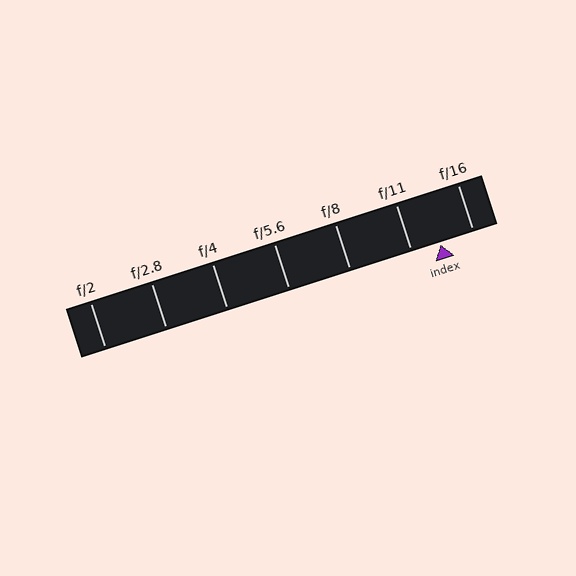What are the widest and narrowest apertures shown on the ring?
The widest aperture shown is f/2 and the narrowest is f/16.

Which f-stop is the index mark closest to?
The index mark is closest to f/11.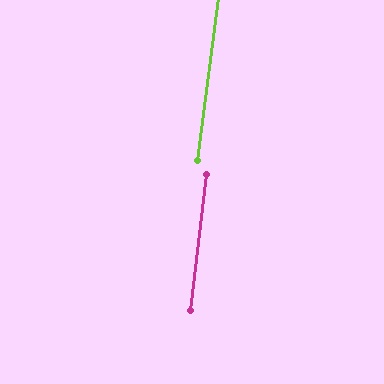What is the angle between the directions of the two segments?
Approximately 1 degree.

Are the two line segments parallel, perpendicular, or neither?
Parallel — their directions differ by only 0.6°.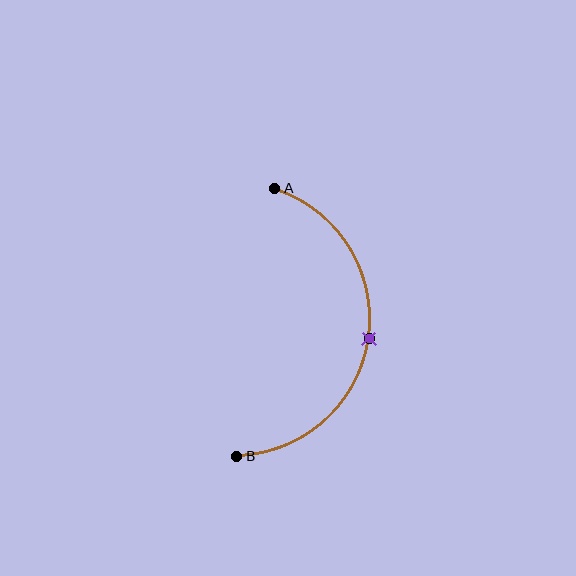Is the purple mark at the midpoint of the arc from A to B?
Yes. The purple mark lies on the arc at equal arc-length from both A and B — it is the arc midpoint.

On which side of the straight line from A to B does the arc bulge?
The arc bulges to the right of the straight line connecting A and B.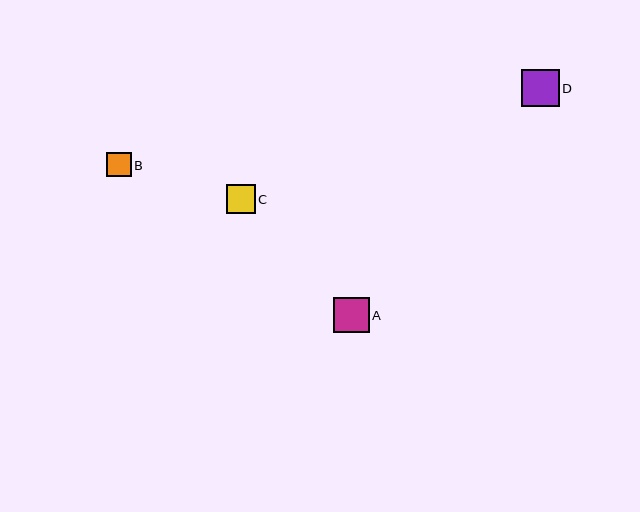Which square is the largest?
Square D is the largest with a size of approximately 37 pixels.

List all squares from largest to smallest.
From largest to smallest: D, A, C, B.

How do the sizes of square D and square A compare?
Square D and square A are approximately the same size.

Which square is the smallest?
Square B is the smallest with a size of approximately 24 pixels.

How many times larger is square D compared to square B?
Square D is approximately 1.5 times the size of square B.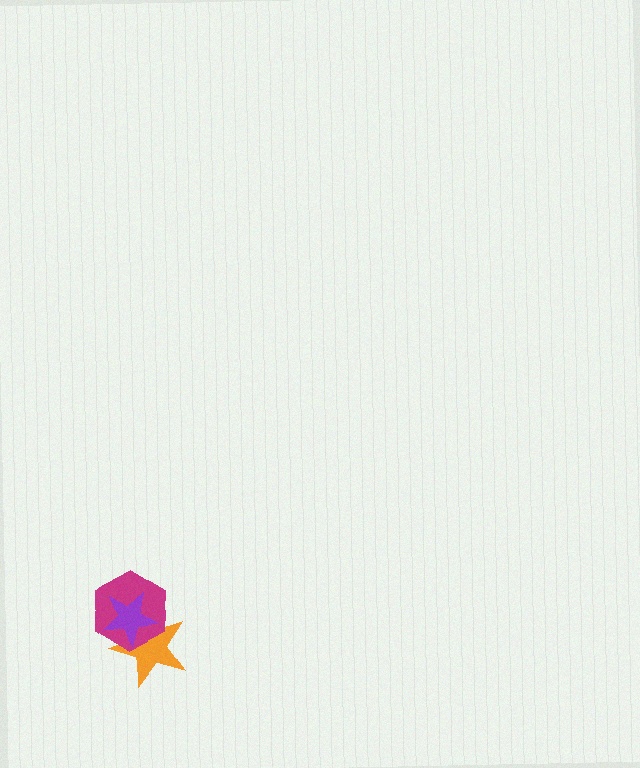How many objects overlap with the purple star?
2 objects overlap with the purple star.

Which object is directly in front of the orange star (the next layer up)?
The magenta hexagon is directly in front of the orange star.